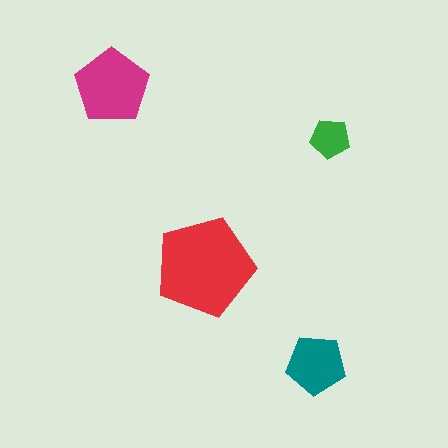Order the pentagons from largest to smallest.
the red one, the magenta one, the teal one, the green one.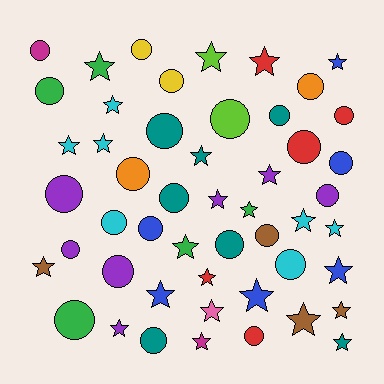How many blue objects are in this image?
There are 6 blue objects.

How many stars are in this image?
There are 25 stars.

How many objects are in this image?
There are 50 objects.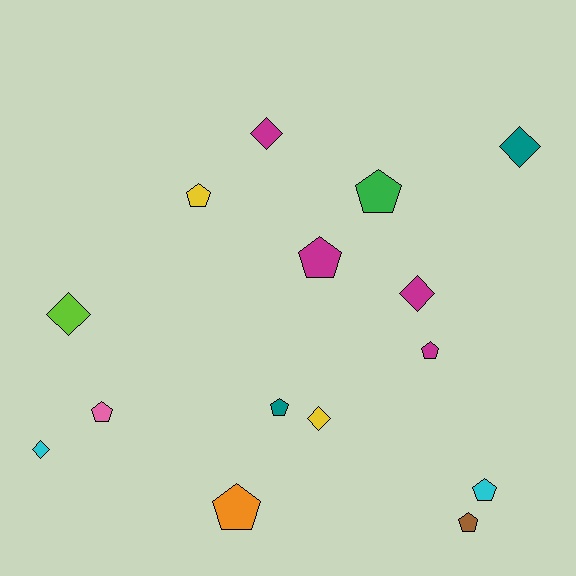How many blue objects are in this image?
There are no blue objects.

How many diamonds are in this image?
There are 6 diamonds.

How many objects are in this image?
There are 15 objects.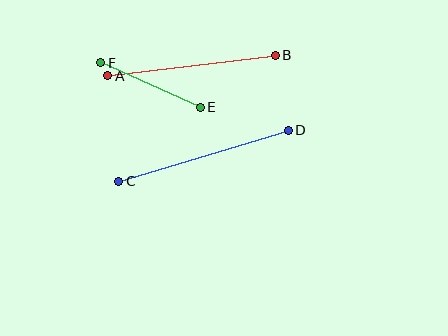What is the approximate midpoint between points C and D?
The midpoint is at approximately (203, 156) pixels.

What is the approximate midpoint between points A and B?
The midpoint is at approximately (192, 66) pixels.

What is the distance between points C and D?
The distance is approximately 177 pixels.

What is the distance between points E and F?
The distance is approximately 109 pixels.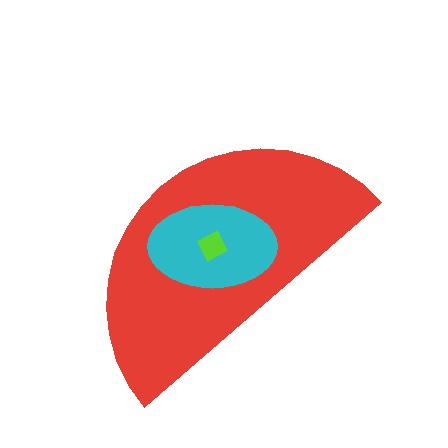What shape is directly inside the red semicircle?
The cyan ellipse.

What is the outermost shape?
The red semicircle.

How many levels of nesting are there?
3.